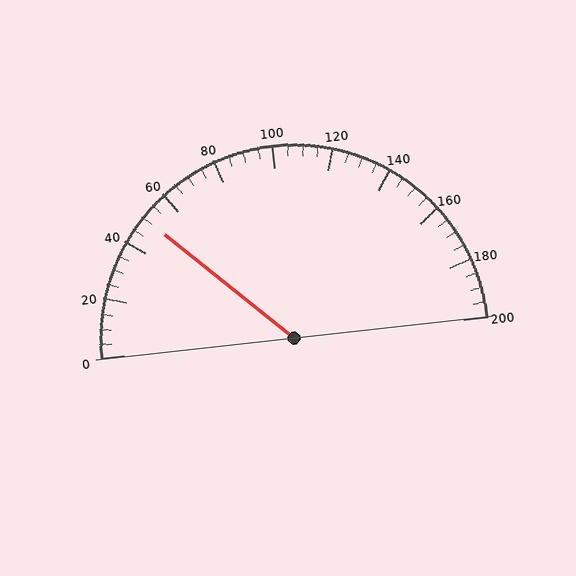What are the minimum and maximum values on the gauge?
The gauge ranges from 0 to 200.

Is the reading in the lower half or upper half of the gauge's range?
The reading is in the lower half of the range (0 to 200).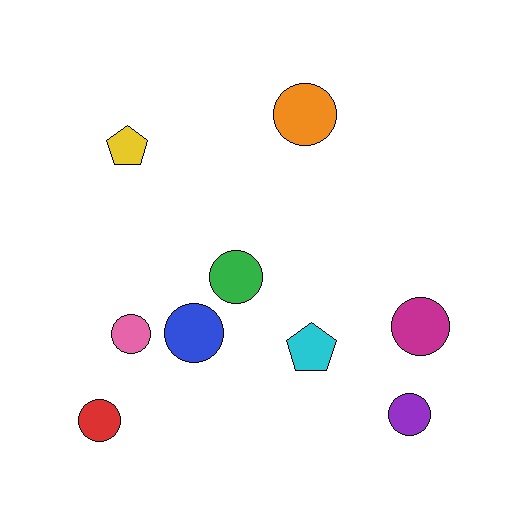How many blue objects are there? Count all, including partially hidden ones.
There is 1 blue object.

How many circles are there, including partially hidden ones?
There are 7 circles.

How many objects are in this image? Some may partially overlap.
There are 9 objects.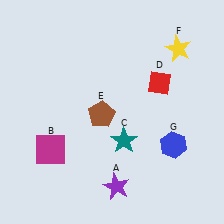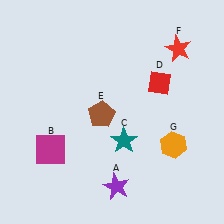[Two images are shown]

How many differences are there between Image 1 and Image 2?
There are 2 differences between the two images.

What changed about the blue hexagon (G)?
In Image 1, G is blue. In Image 2, it changed to orange.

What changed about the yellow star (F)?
In Image 1, F is yellow. In Image 2, it changed to red.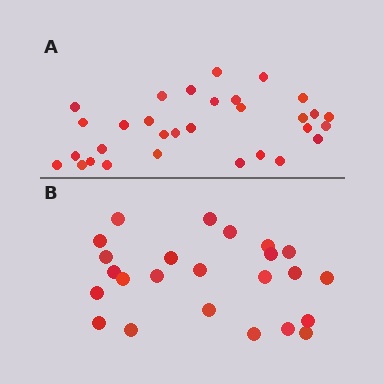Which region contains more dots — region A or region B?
Region A (the top region) has more dots.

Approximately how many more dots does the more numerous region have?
Region A has roughly 8 or so more dots than region B.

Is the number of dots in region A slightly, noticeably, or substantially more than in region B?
Region A has noticeably more, but not dramatically so. The ratio is roughly 1.3 to 1.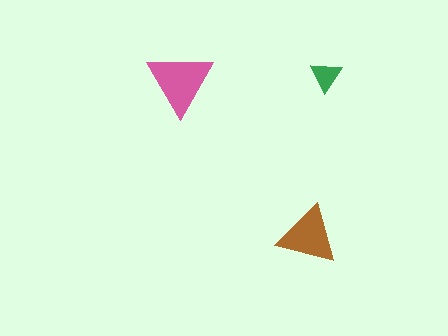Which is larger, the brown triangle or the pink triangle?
The pink one.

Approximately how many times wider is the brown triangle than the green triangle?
About 2 times wider.